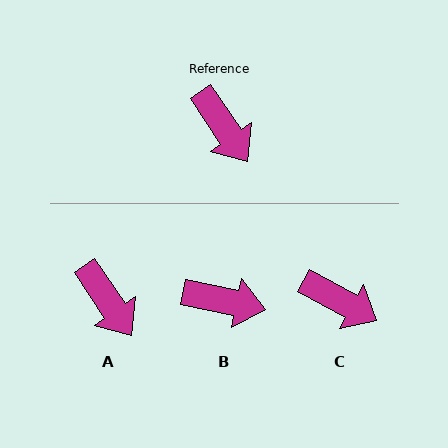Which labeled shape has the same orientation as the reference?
A.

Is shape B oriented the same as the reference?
No, it is off by about 44 degrees.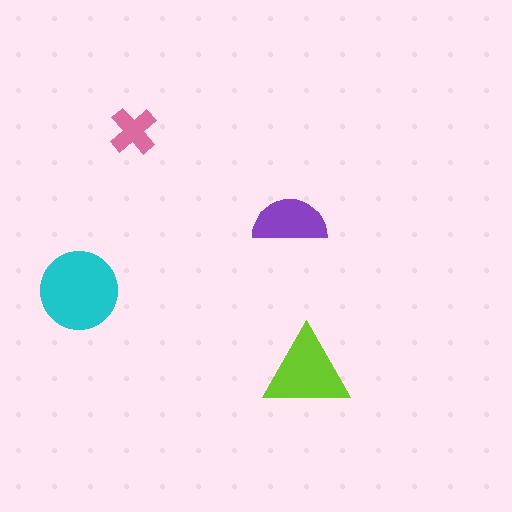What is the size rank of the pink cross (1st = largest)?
4th.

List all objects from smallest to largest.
The pink cross, the purple semicircle, the lime triangle, the cyan circle.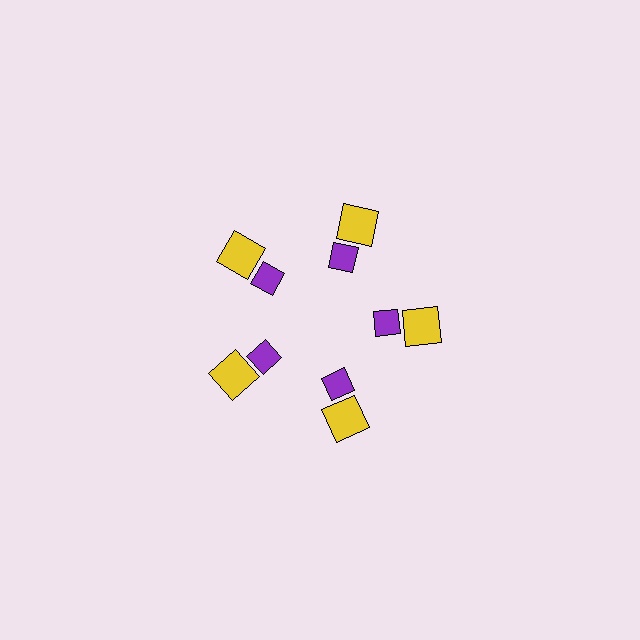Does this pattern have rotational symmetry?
Yes, this pattern has 5-fold rotational symmetry. It looks the same after rotating 72 degrees around the center.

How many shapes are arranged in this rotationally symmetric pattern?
There are 10 shapes, arranged in 5 groups of 2.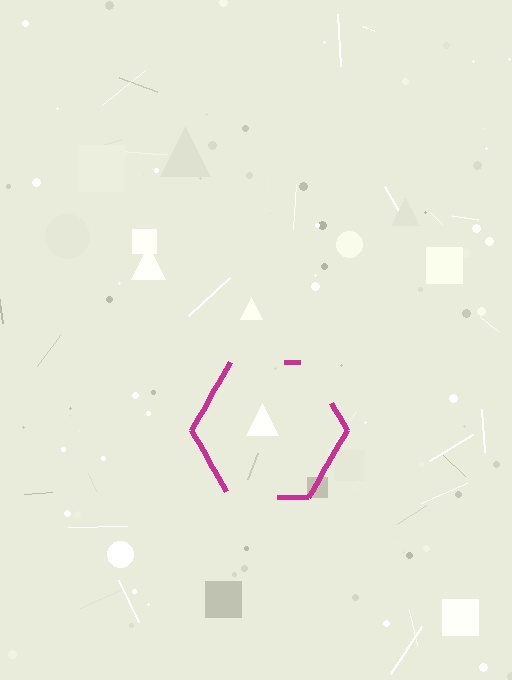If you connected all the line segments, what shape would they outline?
They would outline a hexagon.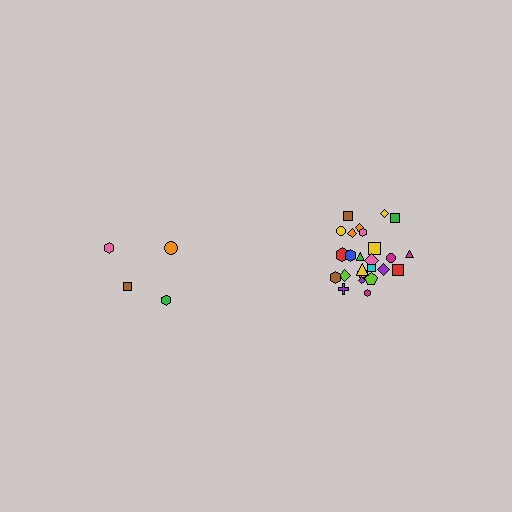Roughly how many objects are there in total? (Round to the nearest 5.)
Roughly 30 objects in total.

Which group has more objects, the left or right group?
The right group.